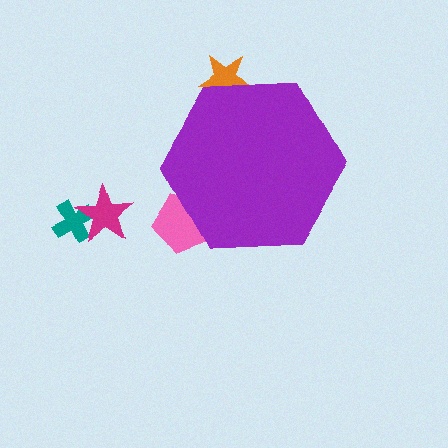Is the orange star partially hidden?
Yes, the orange star is partially hidden behind the purple hexagon.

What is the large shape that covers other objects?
A purple hexagon.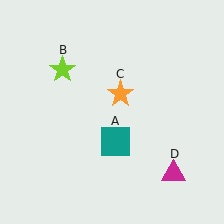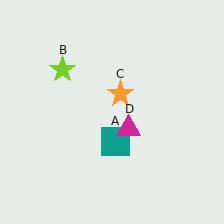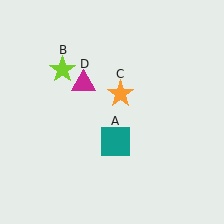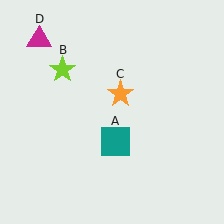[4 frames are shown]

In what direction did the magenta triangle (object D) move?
The magenta triangle (object D) moved up and to the left.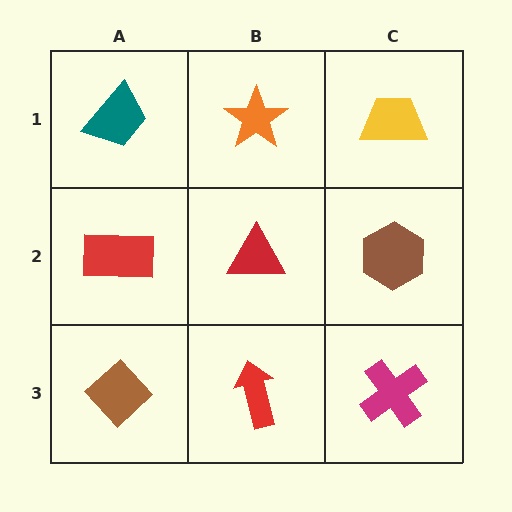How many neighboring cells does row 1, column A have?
2.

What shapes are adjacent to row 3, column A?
A red rectangle (row 2, column A), a red arrow (row 3, column B).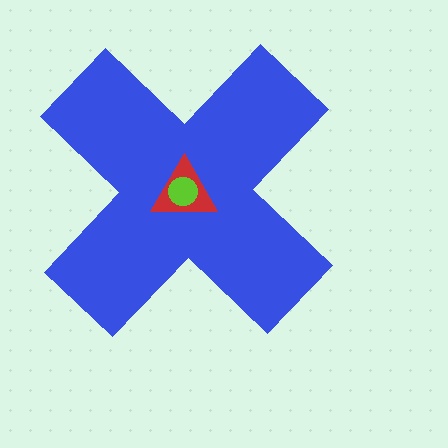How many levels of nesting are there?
3.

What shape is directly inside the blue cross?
The red triangle.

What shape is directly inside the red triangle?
The lime circle.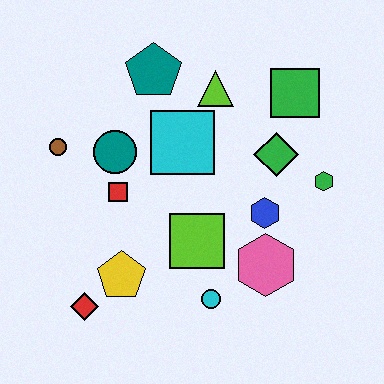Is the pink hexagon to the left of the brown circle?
No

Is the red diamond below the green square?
Yes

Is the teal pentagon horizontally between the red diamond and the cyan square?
Yes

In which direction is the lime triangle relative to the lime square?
The lime triangle is above the lime square.